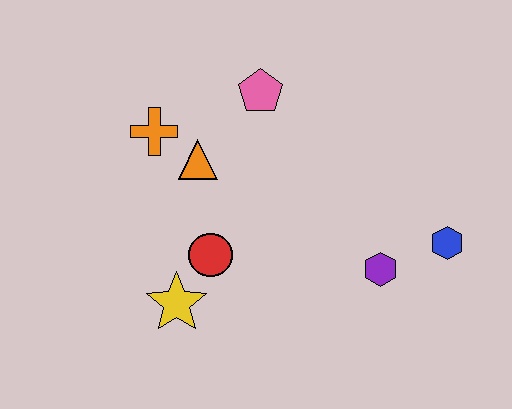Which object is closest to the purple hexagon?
The blue hexagon is closest to the purple hexagon.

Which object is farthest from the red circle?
The blue hexagon is farthest from the red circle.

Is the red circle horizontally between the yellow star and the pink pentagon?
Yes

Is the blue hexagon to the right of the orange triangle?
Yes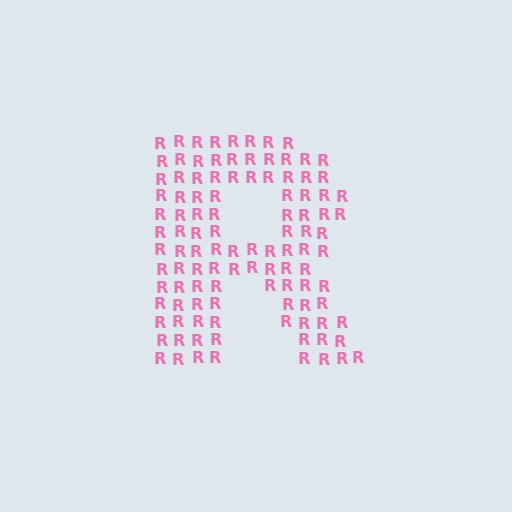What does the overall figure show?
The overall figure shows the letter R.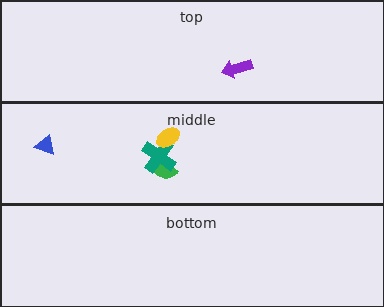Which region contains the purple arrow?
The top region.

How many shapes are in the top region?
1.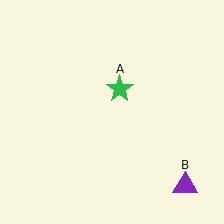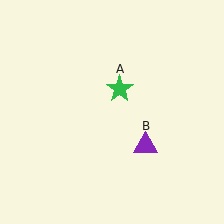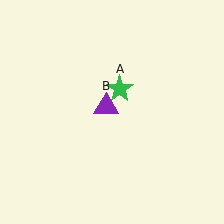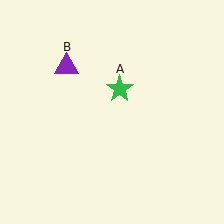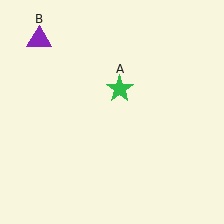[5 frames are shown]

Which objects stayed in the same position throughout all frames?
Green star (object A) remained stationary.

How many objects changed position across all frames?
1 object changed position: purple triangle (object B).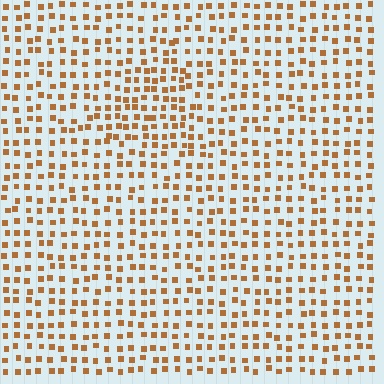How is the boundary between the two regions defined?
The boundary is defined by a change in element density (approximately 1.5x ratio). All elements are the same color, size, and shape.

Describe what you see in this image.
The image contains small brown elements arranged at two different densities. A triangle-shaped region is visible where the elements are more densely packed than the surrounding area.